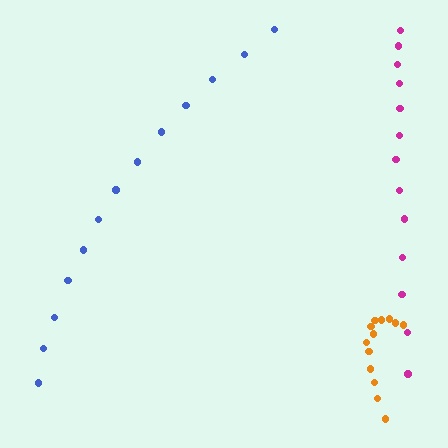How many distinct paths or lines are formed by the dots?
There are 3 distinct paths.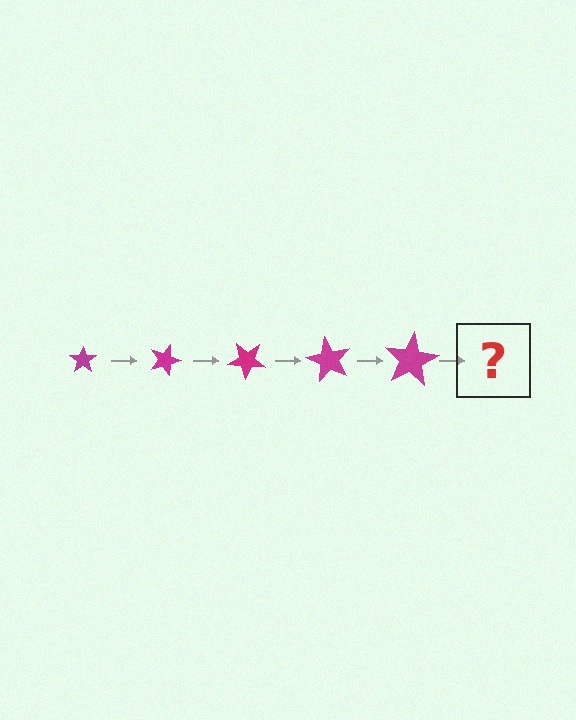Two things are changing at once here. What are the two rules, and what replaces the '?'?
The two rules are that the star grows larger each step and it rotates 20 degrees each step. The '?' should be a star, larger than the previous one and rotated 100 degrees from the start.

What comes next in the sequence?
The next element should be a star, larger than the previous one and rotated 100 degrees from the start.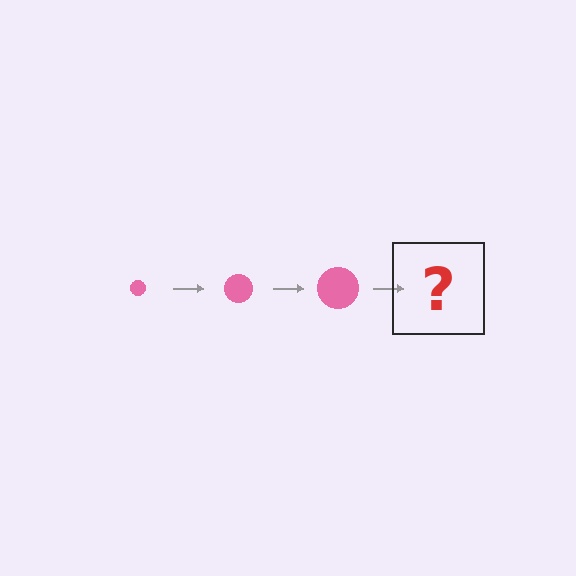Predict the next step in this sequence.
The next step is a pink circle, larger than the previous one.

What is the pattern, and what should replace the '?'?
The pattern is that the circle gets progressively larger each step. The '?' should be a pink circle, larger than the previous one.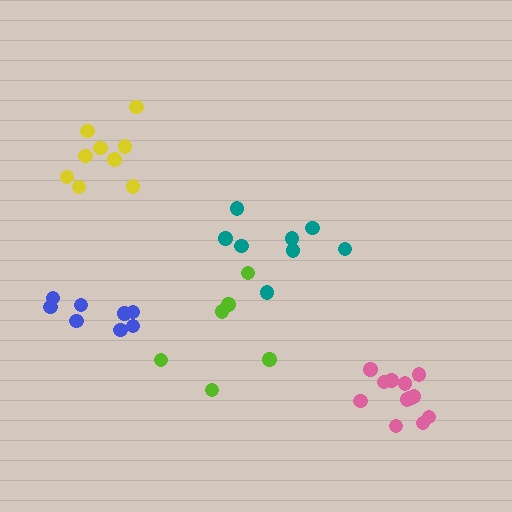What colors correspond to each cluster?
The clusters are colored: yellow, teal, lime, pink, blue.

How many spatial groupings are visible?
There are 5 spatial groupings.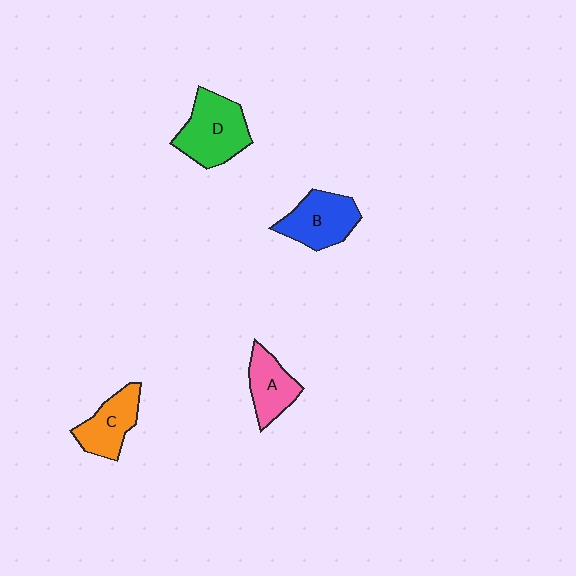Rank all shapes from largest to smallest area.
From largest to smallest: D (green), B (blue), C (orange), A (pink).